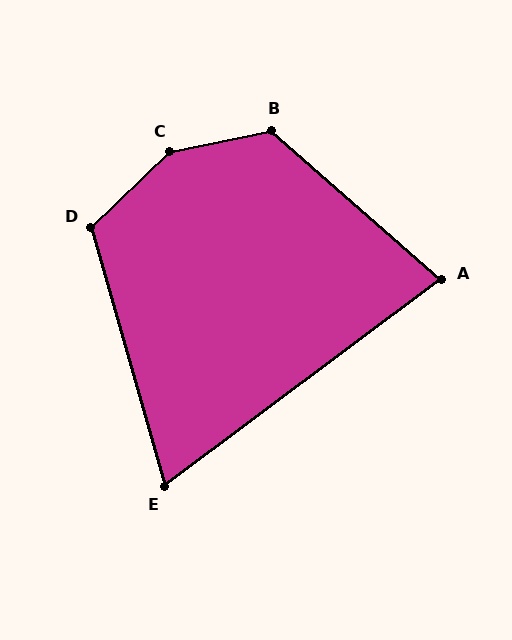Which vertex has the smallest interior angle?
E, at approximately 69 degrees.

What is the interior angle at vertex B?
Approximately 128 degrees (obtuse).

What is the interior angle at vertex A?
Approximately 78 degrees (acute).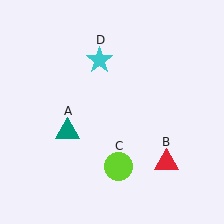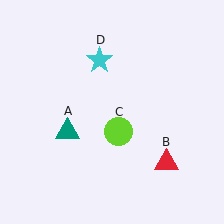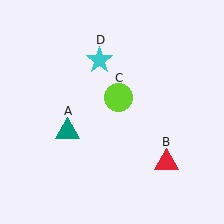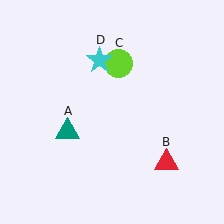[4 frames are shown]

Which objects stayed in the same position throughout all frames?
Teal triangle (object A) and red triangle (object B) and cyan star (object D) remained stationary.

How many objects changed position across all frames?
1 object changed position: lime circle (object C).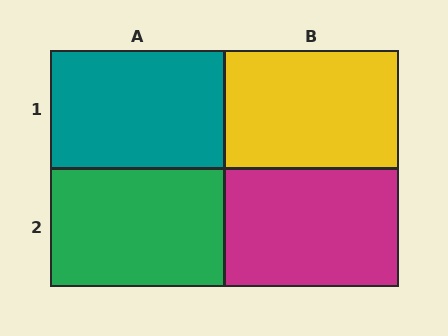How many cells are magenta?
1 cell is magenta.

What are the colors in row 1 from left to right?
Teal, yellow.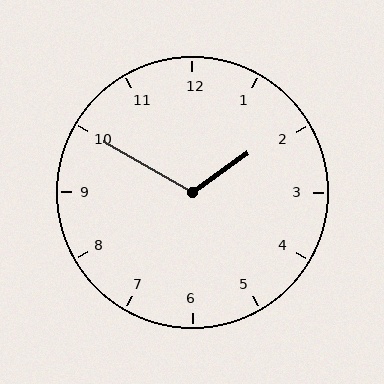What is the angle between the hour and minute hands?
Approximately 115 degrees.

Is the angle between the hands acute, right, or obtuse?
It is obtuse.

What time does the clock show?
1:50.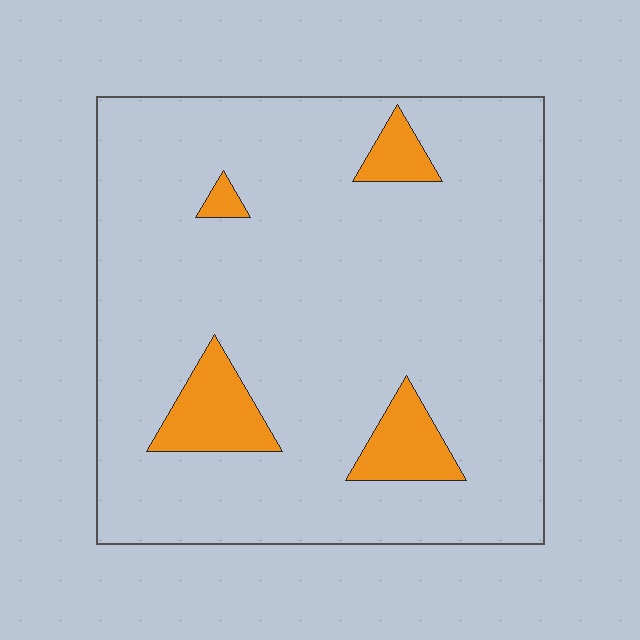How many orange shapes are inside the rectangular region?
4.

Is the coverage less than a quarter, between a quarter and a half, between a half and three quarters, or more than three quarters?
Less than a quarter.